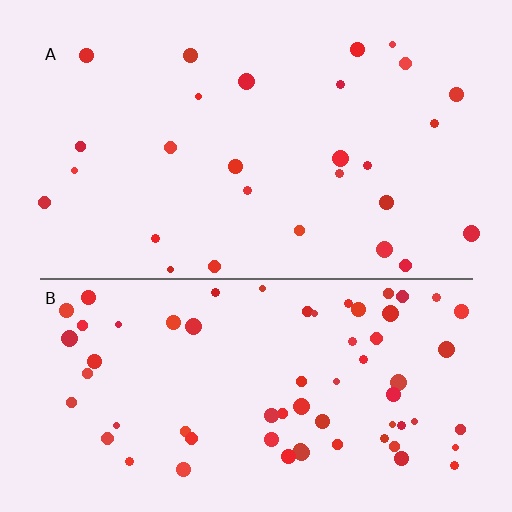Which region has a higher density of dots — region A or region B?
B (the bottom).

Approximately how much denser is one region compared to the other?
Approximately 2.3× — region B over region A.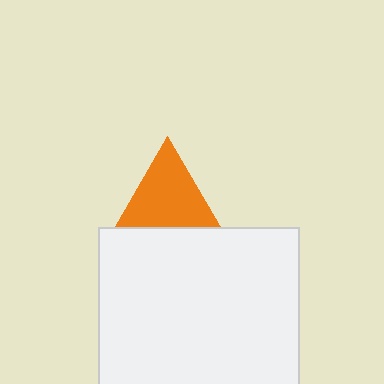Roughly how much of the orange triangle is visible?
About half of it is visible (roughly 59%).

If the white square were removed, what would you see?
You would see the complete orange triangle.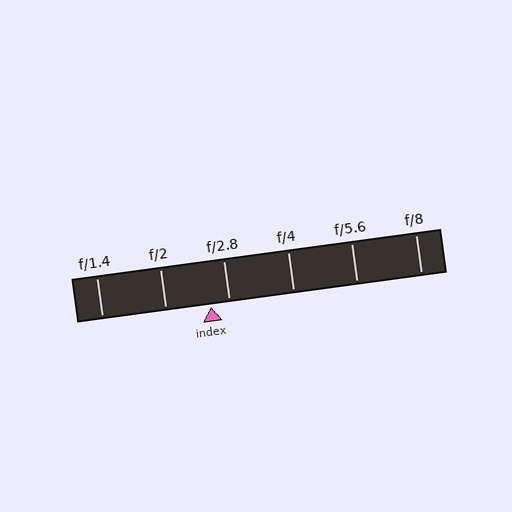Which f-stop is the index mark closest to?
The index mark is closest to f/2.8.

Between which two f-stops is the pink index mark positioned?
The index mark is between f/2 and f/2.8.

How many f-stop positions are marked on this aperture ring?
There are 6 f-stop positions marked.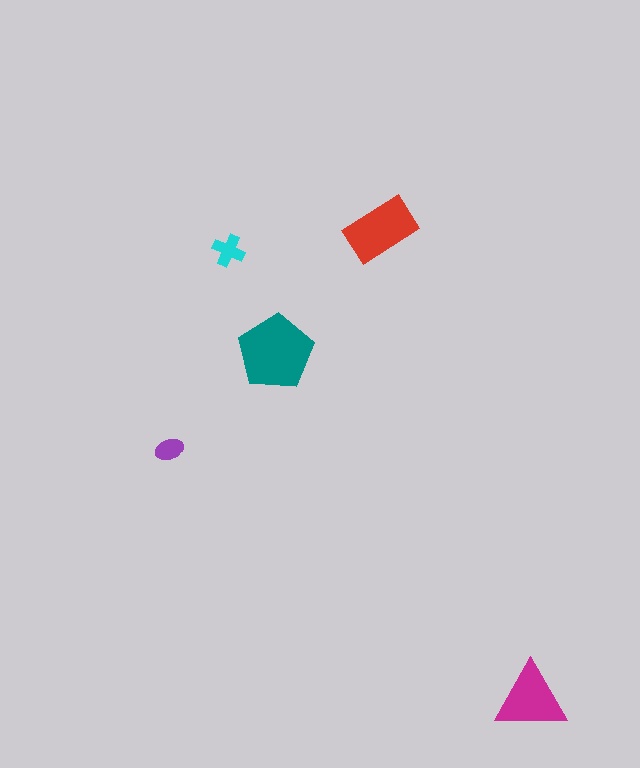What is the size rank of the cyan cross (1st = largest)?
4th.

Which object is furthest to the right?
The magenta triangle is rightmost.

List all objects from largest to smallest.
The teal pentagon, the red rectangle, the magenta triangle, the cyan cross, the purple ellipse.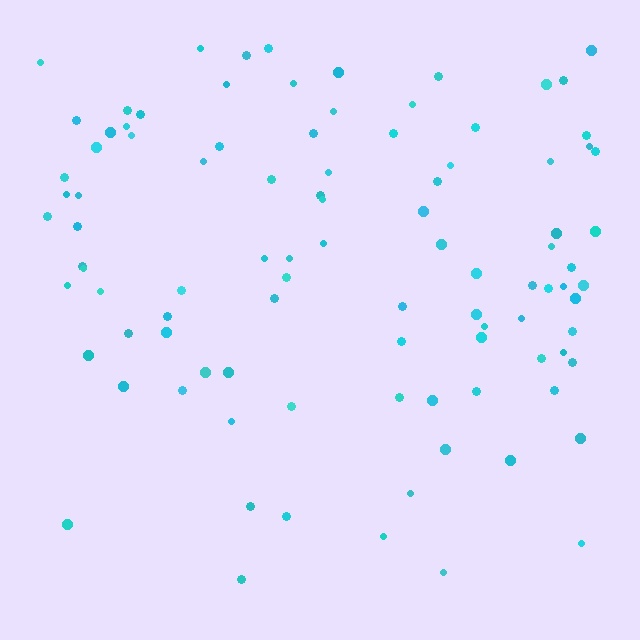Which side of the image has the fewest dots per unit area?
The bottom.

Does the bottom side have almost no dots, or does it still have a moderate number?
Still a moderate number, just noticeably fewer than the top.